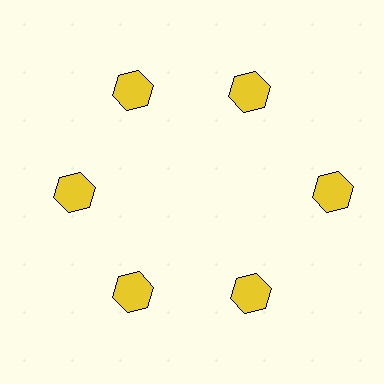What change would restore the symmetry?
The symmetry would be restored by moving it inward, back onto the ring so that all 6 hexagons sit at equal angles and equal distance from the center.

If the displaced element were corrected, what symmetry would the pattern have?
It would have 6-fold rotational symmetry — the pattern would map onto itself every 60 degrees.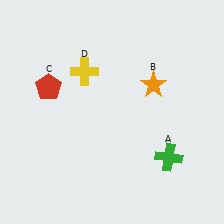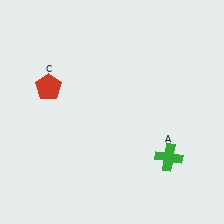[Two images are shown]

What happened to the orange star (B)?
The orange star (B) was removed in Image 2. It was in the top-right area of Image 1.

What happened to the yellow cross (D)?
The yellow cross (D) was removed in Image 2. It was in the top-left area of Image 1.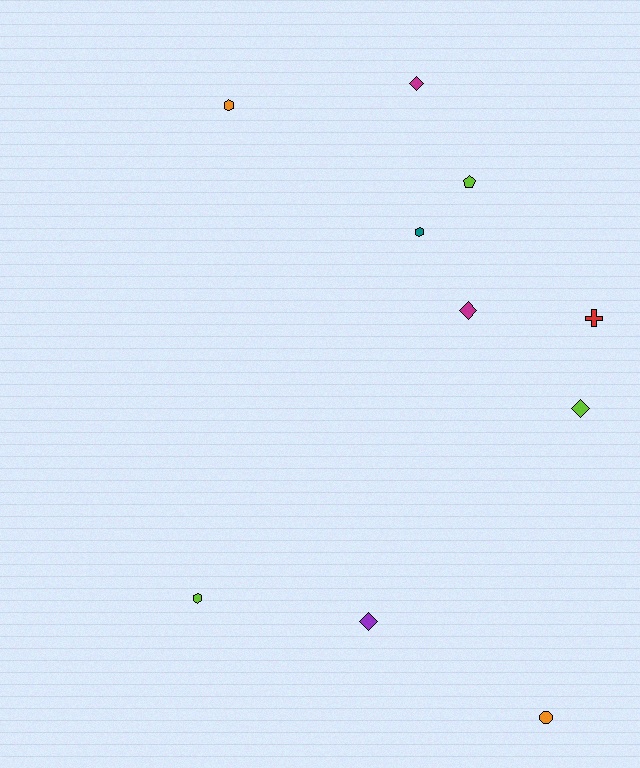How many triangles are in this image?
There are no triangles.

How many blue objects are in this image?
There are no blue objects.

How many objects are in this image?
There are 10 objects.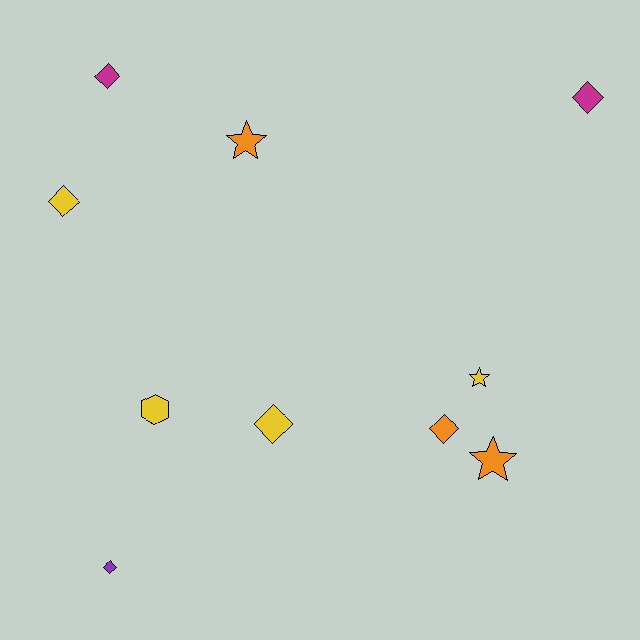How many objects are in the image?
There are 10 objects.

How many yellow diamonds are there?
There are 2 yellow diamonds.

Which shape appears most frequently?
Diamond, with 6 objects.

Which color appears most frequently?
Yellow, with 4 objects.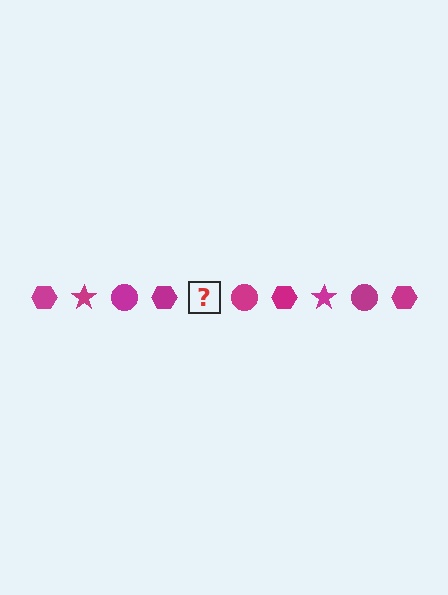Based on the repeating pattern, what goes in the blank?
The blank should be a magenta star.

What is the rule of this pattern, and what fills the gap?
The rule is that the pattern cycles through hexagon, star, circle shapes in magenta. The gap should be filled with a magenta star.